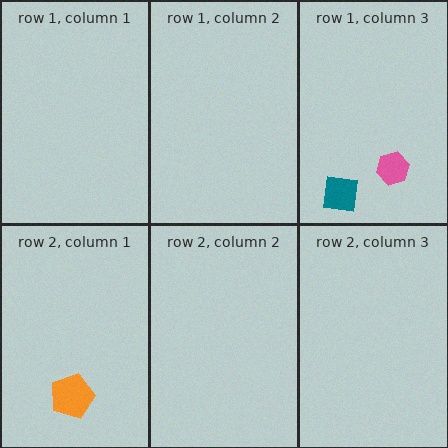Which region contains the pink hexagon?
The row 1, column 3 region.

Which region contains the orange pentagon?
The row 2, column 1 region.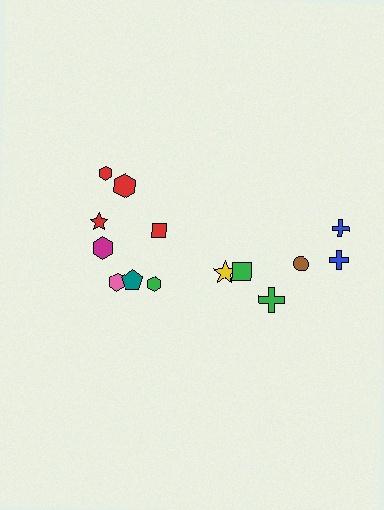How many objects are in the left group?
There are 8 objects.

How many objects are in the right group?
There are 6 objects.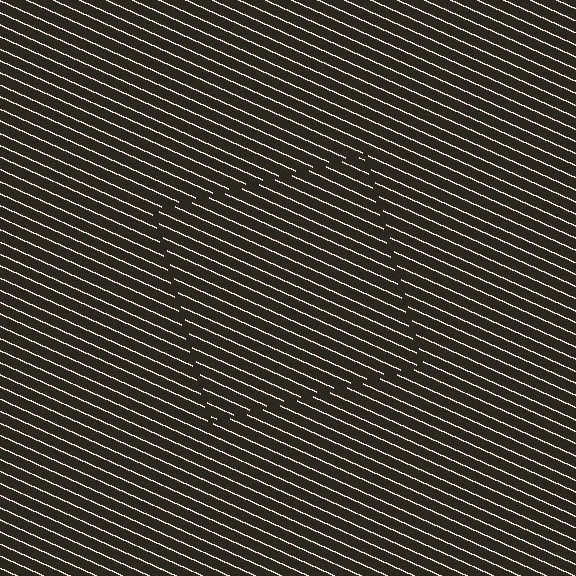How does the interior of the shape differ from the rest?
The interior of the shape contains the same grating, shifted by half a period — the contour is defined by the phase discontinuity where line-ends from the inner and outer gratings abut.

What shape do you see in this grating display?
An illusory square. The interior of the shape contains the same grating, shifted by half a period — the contour is defined by the phase discontinuity where line-ends from the inner and outer gratings abut.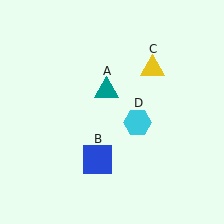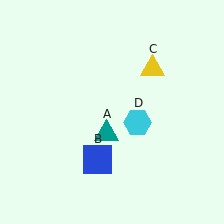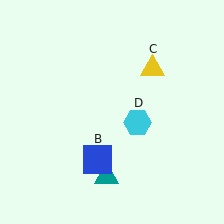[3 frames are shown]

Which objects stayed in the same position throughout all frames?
Blue square (object B) and yellow triangle (object C) and cyan hexagon (object D) remained stationary.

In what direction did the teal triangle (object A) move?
The teal triangle (object A) moved down.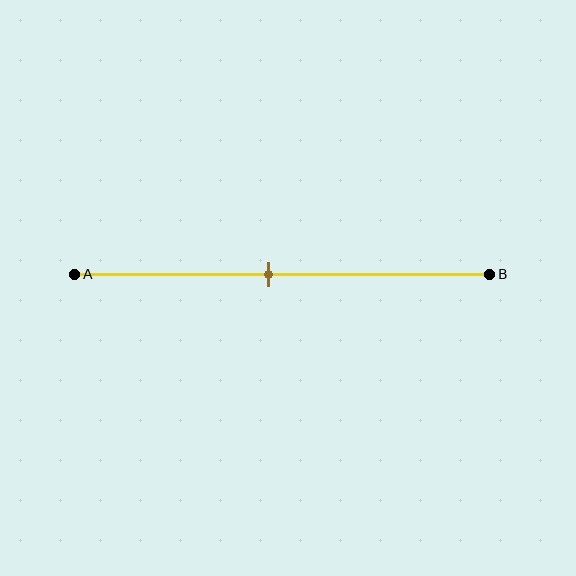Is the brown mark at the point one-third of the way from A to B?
No, the mark is at about 45% from A, not at the 33% one-third point.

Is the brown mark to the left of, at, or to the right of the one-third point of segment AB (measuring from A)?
The brown mark is to the right of the one-third point of segment AB.